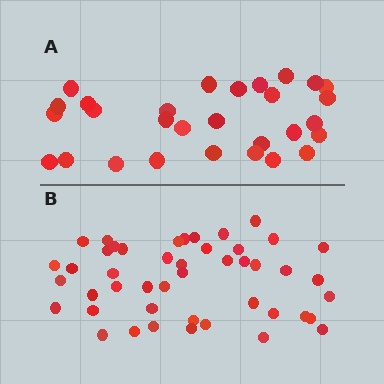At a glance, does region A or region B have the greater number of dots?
Region B (the bottom region) has more dots.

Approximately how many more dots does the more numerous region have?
Region B has approximately 15 more dots than region A.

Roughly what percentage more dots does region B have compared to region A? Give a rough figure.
About 60% more.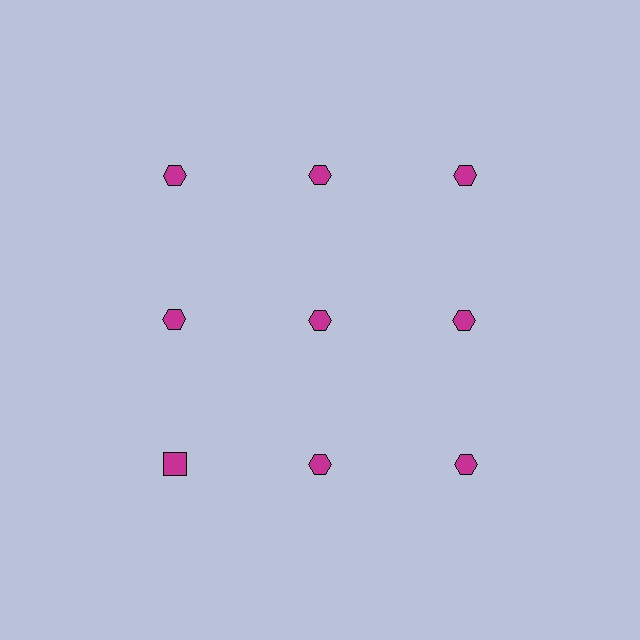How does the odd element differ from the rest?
It has a different shape: square instead of hexagon.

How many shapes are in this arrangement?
There are 9 shapes arranged in a grid pattern.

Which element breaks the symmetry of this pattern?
The magenta square in the third row, leftmost column breaks the symmetry. All other shapes are magenta hexagons.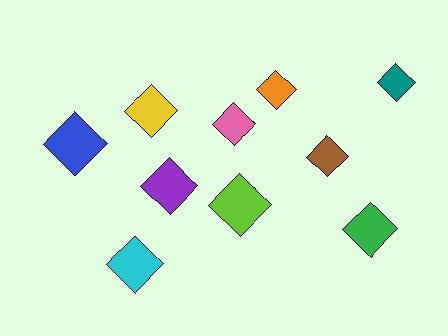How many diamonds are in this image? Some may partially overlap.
There are 10 diamonds.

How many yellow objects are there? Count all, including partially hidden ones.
There is 1 yellow object.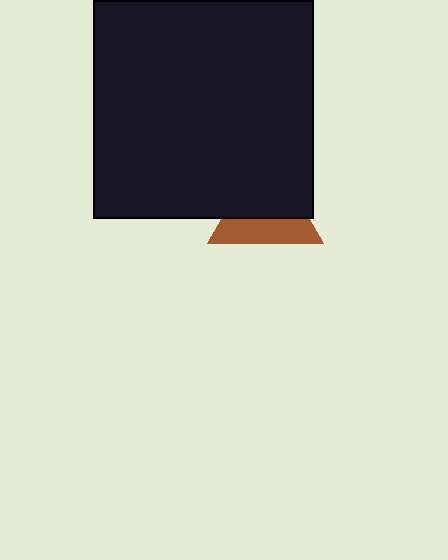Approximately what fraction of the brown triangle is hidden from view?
Roughly 58% of the brown triangle is hidden behind the black rectangle.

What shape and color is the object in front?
The object in front is a black rectangle.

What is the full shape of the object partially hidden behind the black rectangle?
The partially hidden object is a brown triangle.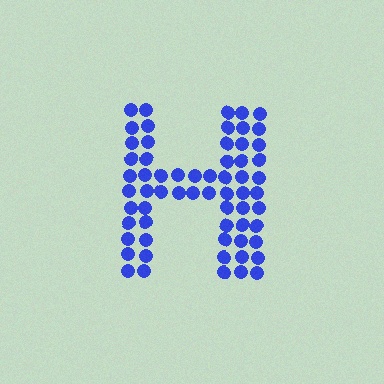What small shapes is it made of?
It is made of small circles.